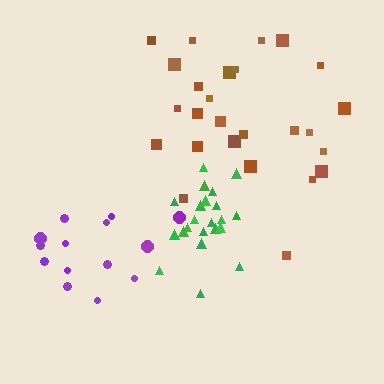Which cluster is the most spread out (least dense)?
Brown.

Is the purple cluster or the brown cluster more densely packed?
Purple.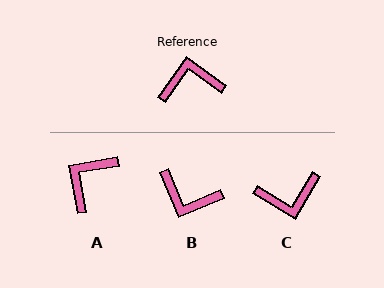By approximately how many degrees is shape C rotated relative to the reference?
Approximately 175 degrees clockwise.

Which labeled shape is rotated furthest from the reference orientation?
C, about 175 degrees away.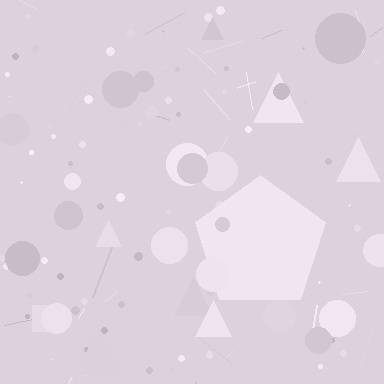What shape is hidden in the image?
A pentagon is hidden in the image.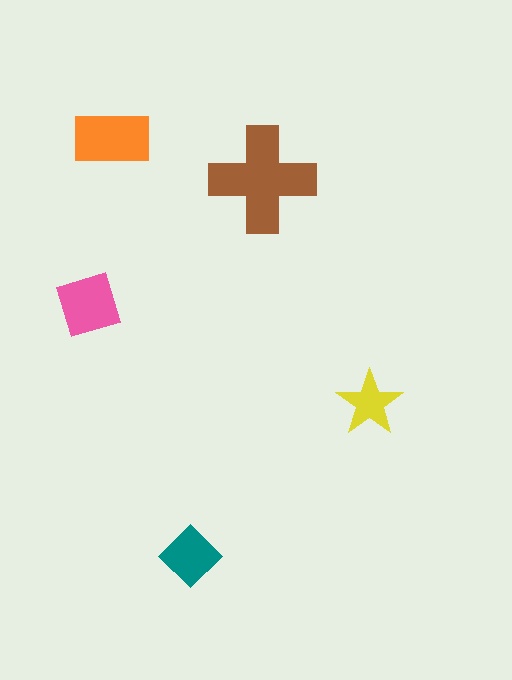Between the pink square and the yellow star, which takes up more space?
The pink square.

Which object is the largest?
The brown cross.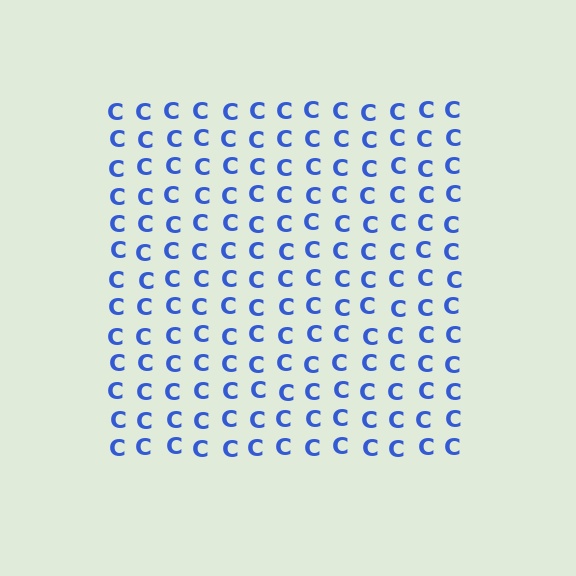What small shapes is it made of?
It is made of small letter C's.